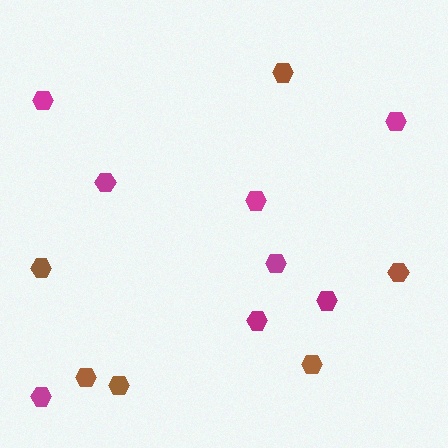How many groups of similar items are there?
There are 2 groups: one group of brown hexagons (6) and one group of magenta hexagons (8).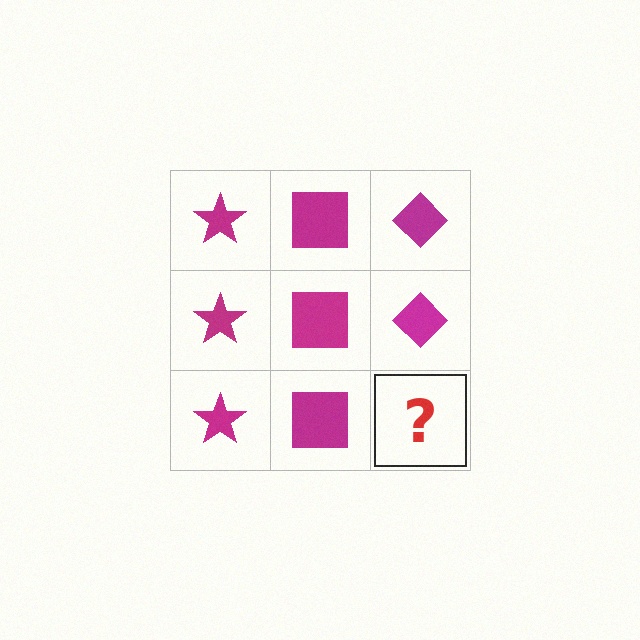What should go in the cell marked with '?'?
The missing cell should contain a magenta diamond.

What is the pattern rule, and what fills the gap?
The rule is that each column has a consistent shape. The gap should be filled with a magenta diamond.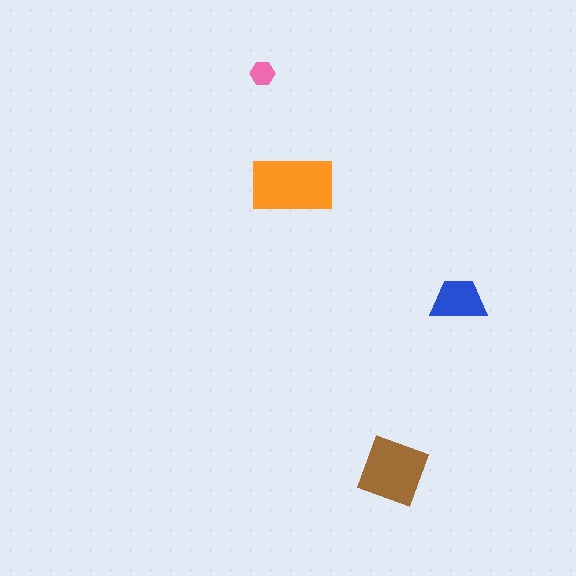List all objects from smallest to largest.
The pink hexagon, the blue trapezoid, the brown diamond, the orange rectangle.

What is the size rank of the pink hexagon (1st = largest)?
4th.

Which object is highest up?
The pink hexagon is topmost.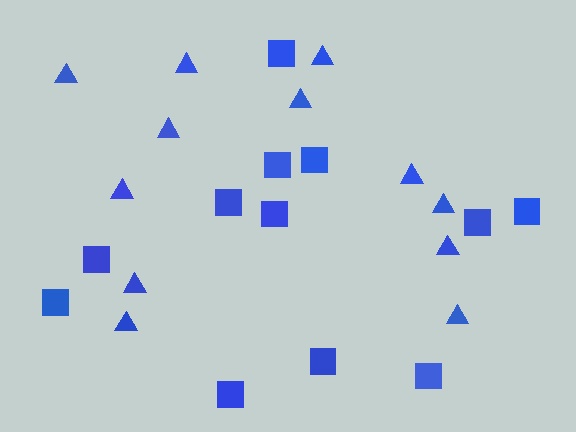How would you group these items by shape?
There are 2 groups: one group of triangles (12) and one group of squares (12).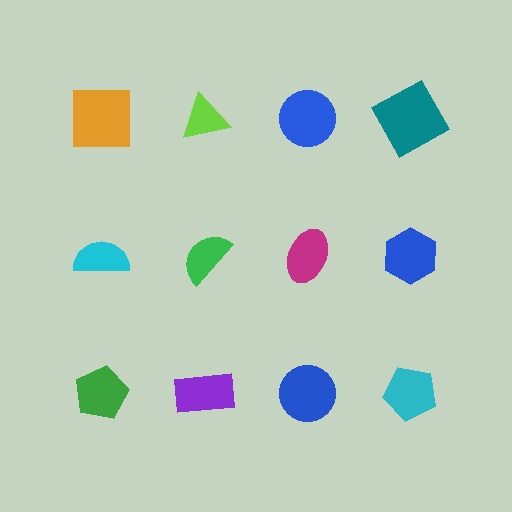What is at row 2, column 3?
A magenta ellipse.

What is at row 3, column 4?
A cyan pentagon.